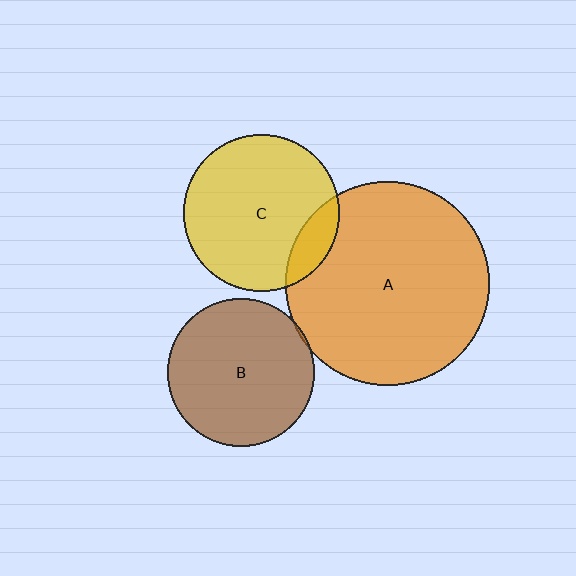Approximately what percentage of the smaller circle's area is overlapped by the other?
Approximately 5%.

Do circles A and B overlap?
Yes.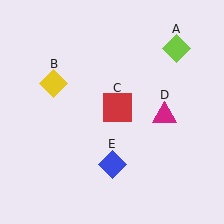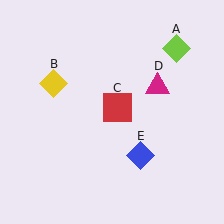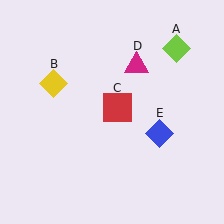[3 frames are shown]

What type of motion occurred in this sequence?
The magenta triangle (object D), blue diamond (object E) rotated counterclockwise around the center of the scene.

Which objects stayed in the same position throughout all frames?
Lime diamond (object A) and yellow diamond (object B) and red square (object C) remained stationary.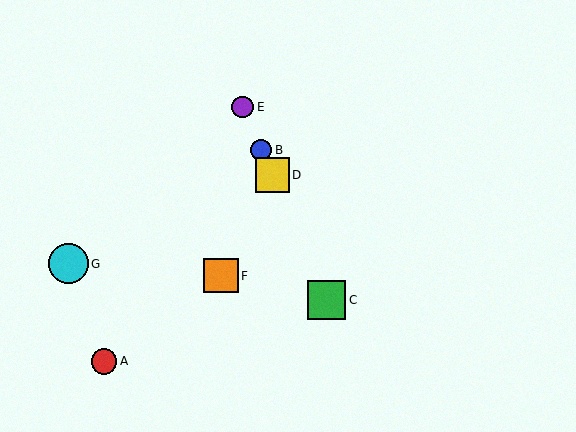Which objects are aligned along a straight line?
Objects B, C, D, E are aligned along a straight line.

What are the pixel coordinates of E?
Object E is at (243, 107).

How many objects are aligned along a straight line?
4 objects (B, C, D, E) are aligned along a straight line.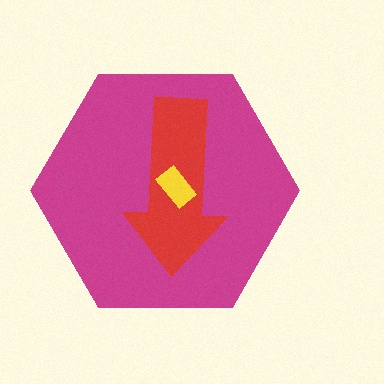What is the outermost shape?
The magenta hexagon.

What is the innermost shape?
The yellow rectangle.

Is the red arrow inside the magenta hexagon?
Yes.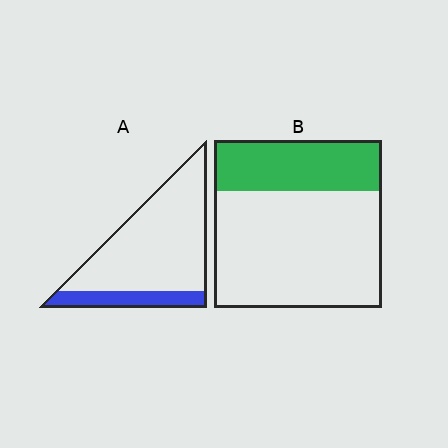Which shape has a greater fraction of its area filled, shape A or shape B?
Shape B.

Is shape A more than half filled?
No.